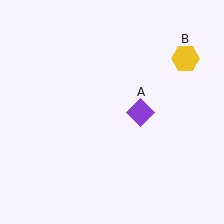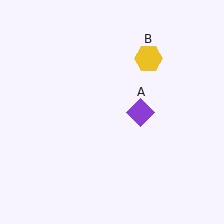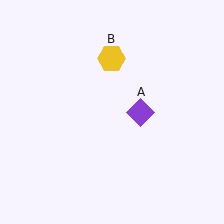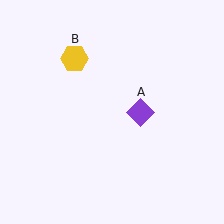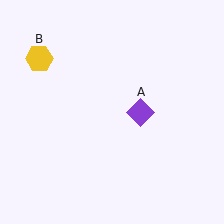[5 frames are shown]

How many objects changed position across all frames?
1 object changed position: yellow hexagon (object B).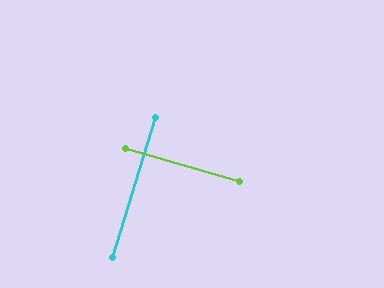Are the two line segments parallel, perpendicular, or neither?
Perpendicular — they meet at approximately 89°.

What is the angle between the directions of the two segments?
Approximately 89 degrees.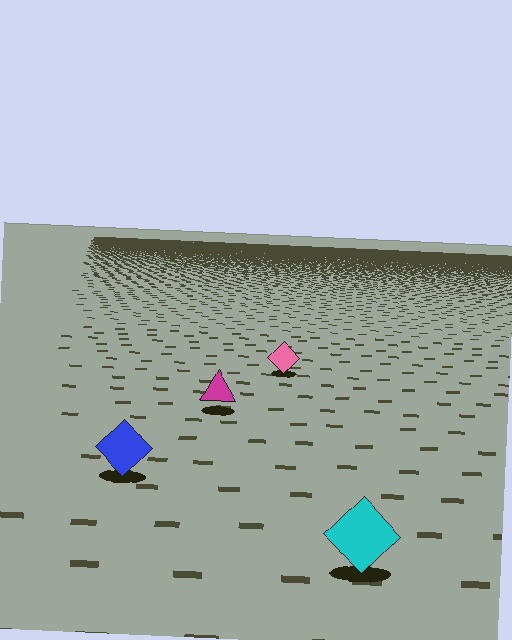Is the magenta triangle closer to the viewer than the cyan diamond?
No. The cyan diamond is closer — you can tell from the texture gradient: the ground texture is coarser near it.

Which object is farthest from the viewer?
The pink diamond is farthest from the viewer. It appears smaller and the ground texture around it is denser.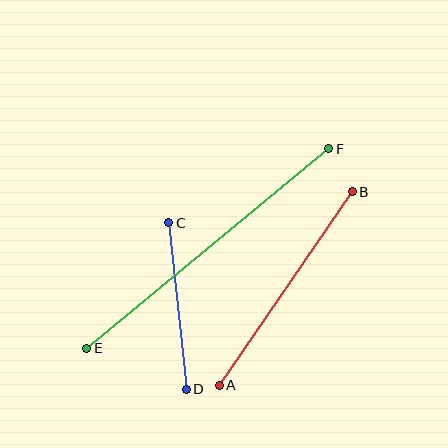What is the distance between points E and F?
The distance is approximately 314 pixels.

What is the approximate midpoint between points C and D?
The midpoint is at approximately (177, 306) pixels.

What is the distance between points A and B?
The distance is approximately 235 pixels.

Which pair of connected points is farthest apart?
Points E and F are farthest apart.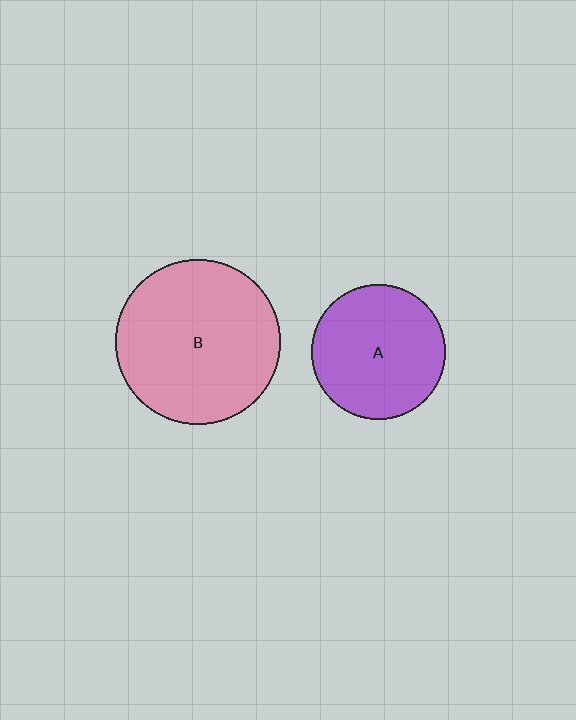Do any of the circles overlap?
No, none of the circles overlap.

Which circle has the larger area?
Circle B (pink).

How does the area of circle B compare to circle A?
Approximately 1.5 times.